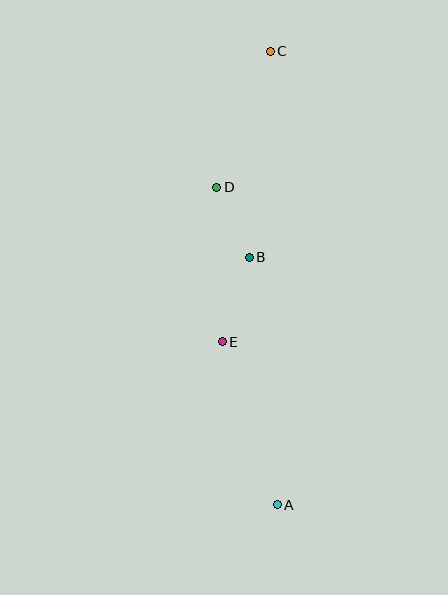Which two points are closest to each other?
Points B and D are closest to each other.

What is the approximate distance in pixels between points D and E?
The distance between D and E is approximately 154 pixels.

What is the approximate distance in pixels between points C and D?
The distance between C and D is approximately 146 pixels.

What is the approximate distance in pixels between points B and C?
The distance between B and C is approximately 207 pixels.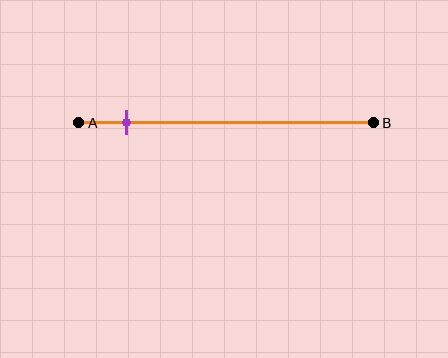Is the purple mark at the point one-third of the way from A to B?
No, the mark is at about 15% from A, not at the 33% one-third point.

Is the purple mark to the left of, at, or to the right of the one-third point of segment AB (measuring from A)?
The purple mark is to the left of the one-third point of segment AB.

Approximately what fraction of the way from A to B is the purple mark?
The purple mark is approximately 15% of the way from A to B.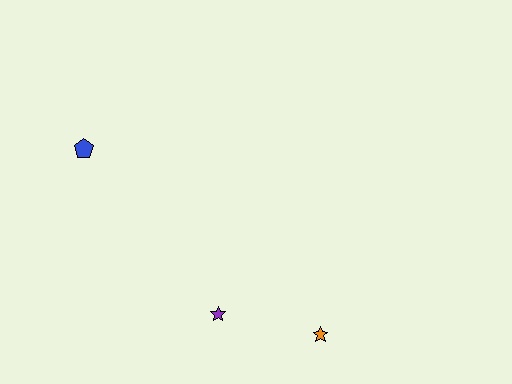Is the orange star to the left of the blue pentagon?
No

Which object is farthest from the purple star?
The blue pentagon is farthest from the purple star.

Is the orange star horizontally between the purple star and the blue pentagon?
No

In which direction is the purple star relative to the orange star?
The purple star is to the left of the orange star.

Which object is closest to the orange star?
The purple star is closest to the orange star.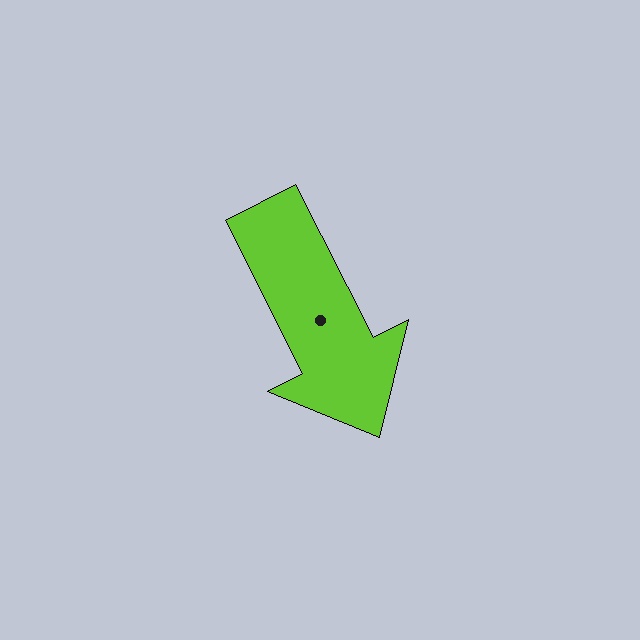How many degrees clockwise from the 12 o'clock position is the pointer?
Approximately 153 degrees.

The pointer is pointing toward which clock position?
Roughly 5 o'clock.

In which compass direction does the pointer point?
Southeast.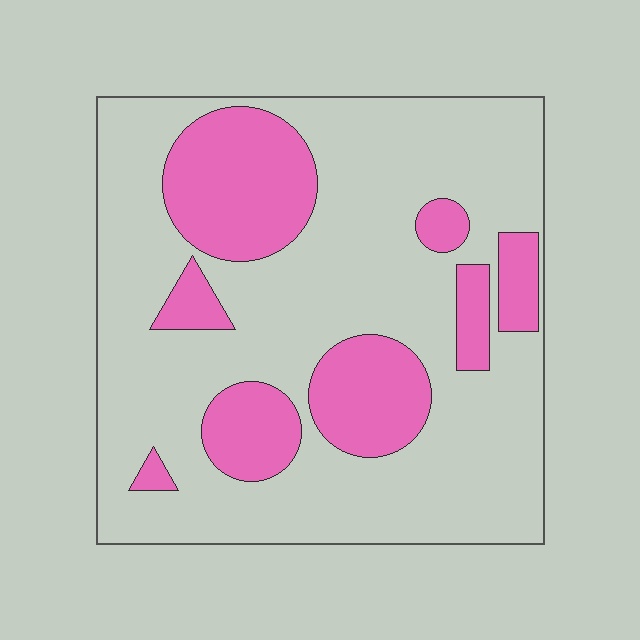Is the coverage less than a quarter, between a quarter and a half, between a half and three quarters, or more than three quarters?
Between a quarter and a half.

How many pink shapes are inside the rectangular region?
8.